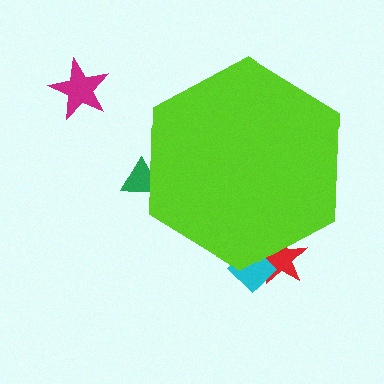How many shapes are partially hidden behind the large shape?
3 shapes are partially hidden.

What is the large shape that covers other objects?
A lime hexagon.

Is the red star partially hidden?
Yes, the red star is partially hidden behind the lime hexagon.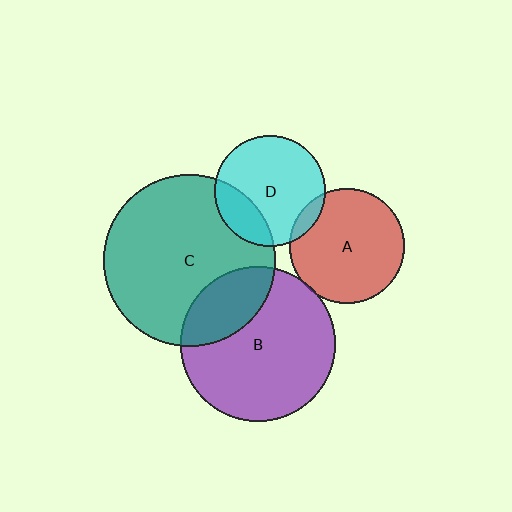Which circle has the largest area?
Circle C (teal).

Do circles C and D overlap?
Yes.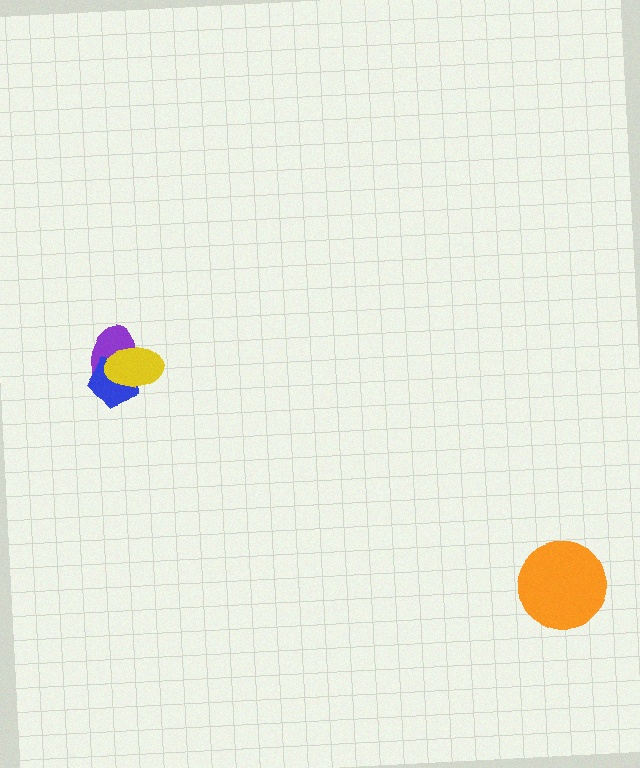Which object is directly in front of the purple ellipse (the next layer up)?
The blue pentagon is directly in front of the purple ellipse.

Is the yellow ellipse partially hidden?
No, no other shape covers it.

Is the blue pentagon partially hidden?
Yes, it is partially covered by another shape.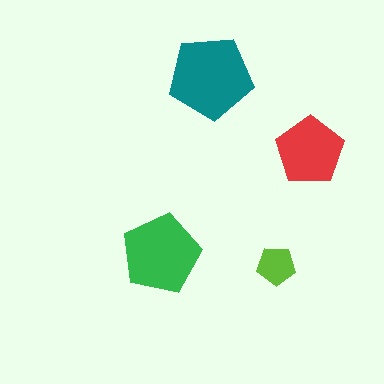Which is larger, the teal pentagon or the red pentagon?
The teal one.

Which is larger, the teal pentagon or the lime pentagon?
The teal one.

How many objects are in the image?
There are 4 objects in the image.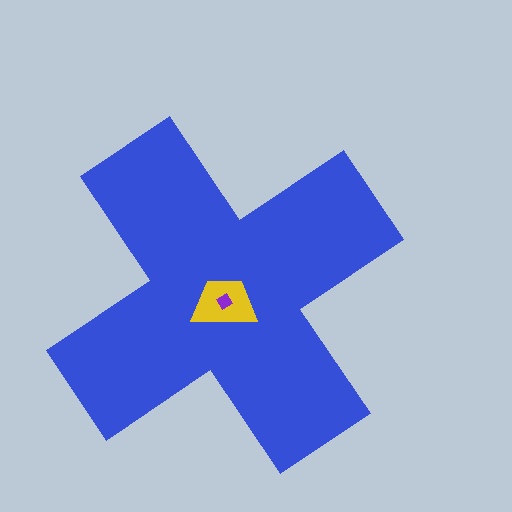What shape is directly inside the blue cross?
The yellow trapezoid.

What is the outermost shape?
The blue cross.